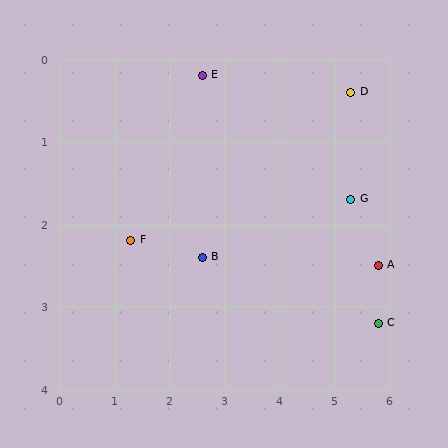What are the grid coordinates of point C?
Point C is at approximately (5.8, 3.2).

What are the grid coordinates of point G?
Point G is at approximately (5.3, 1.7).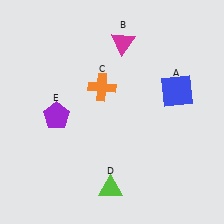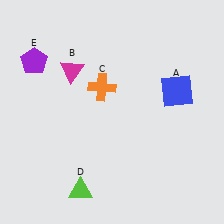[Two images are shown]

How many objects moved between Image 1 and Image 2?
3 objects moved between the two images.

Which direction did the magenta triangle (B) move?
The magenta triangle (B) moved left.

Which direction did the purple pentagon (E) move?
The purple pentagon (E) moved up.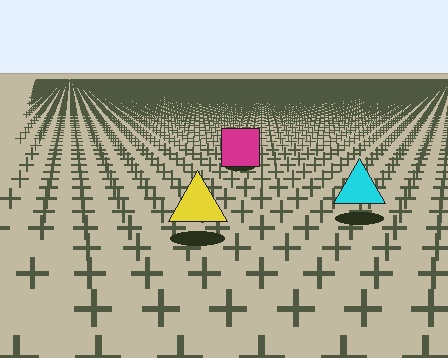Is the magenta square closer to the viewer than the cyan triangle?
No. The cyan triangle is closer — you can tell from the texture gradient: the ground texture is coarser near it.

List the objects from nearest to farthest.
From nearest to farthest: the yellow triangle, the cyan triangle, the magenta square.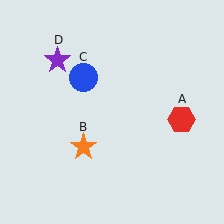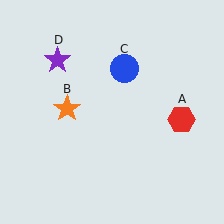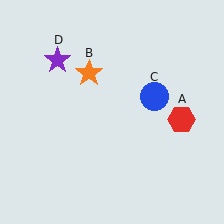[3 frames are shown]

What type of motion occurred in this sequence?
The orange star (object B), blue circle (object C) rotated clockwise around the center of the scene.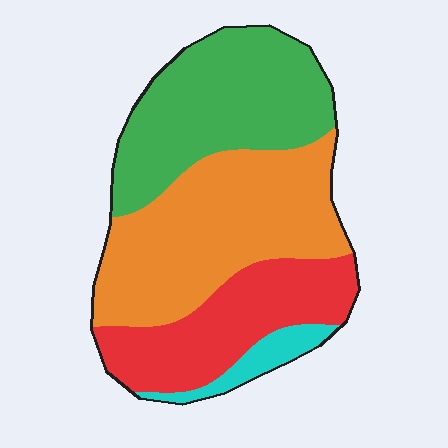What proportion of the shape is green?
Green takes up about one third (1/3) of the shape.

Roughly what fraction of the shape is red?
Red takes up less than a quarter of the shape.